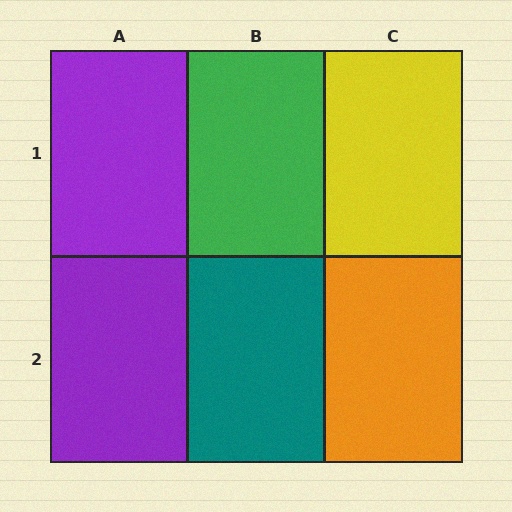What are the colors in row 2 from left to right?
Purple, teal, orange.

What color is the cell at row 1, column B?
Green.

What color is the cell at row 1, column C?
Yellow.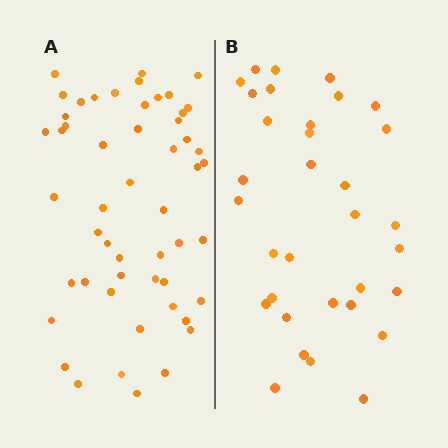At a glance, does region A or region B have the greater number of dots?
Region A (the left region) has more dots.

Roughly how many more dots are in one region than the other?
Region A has approximately 20 more dots than region B.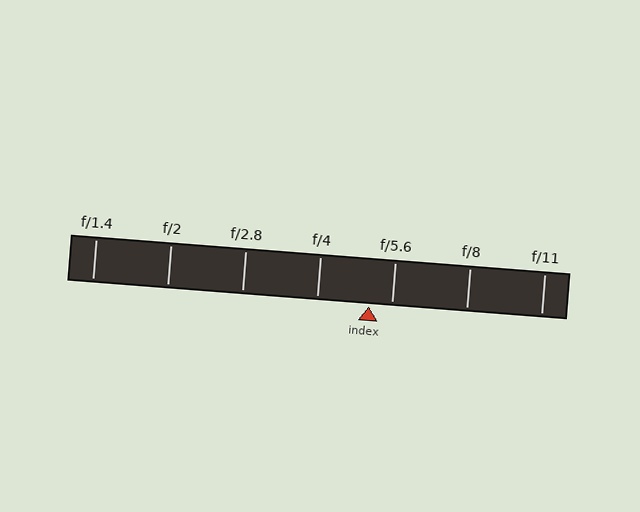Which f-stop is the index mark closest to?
The index mark is closest to f/5.6.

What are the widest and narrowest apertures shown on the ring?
The widest aperture shown is f/1.4 and the narrowest is f/11.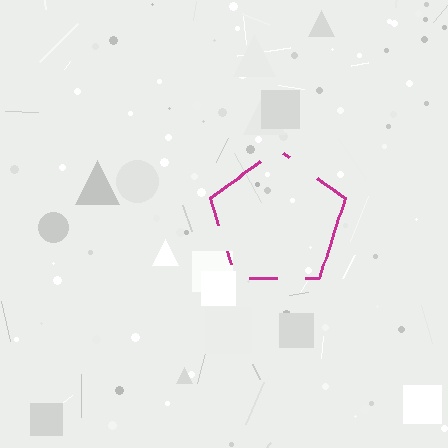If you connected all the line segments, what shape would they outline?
They would outline a pentagon.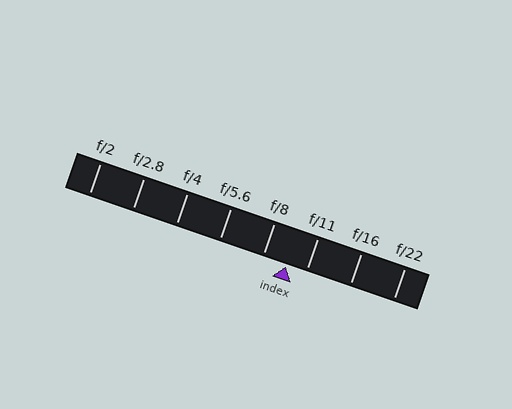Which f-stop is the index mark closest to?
The index mark is closest to f/11.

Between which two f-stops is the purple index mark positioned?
The index mark is between f/8 and f/11.